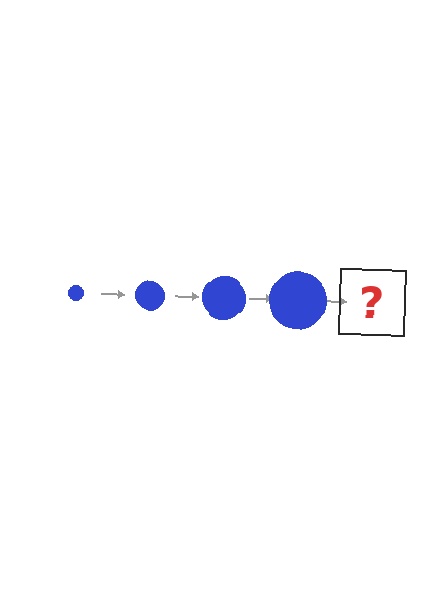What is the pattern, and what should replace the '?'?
The pattern is that the circle gets progressively larger each step. The '?' should be a blue circle, larger than the previous one.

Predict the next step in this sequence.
The next step is a blue circle, larger than the previous one.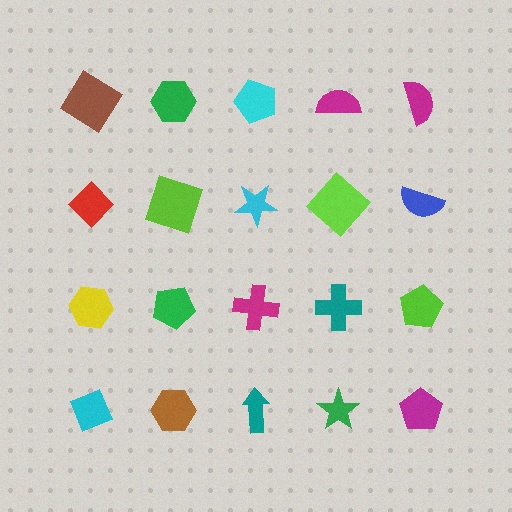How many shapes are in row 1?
5 shapes.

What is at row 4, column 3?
A teal arrow.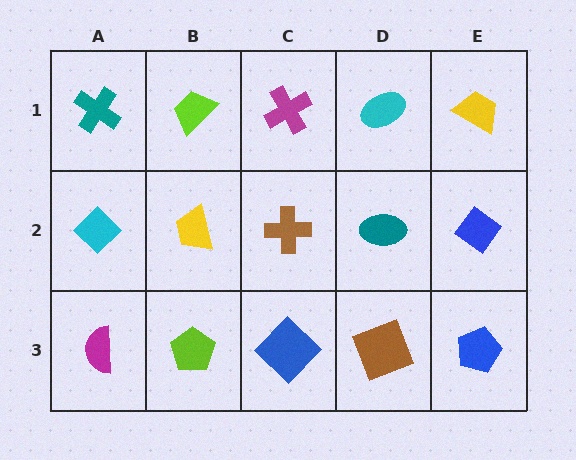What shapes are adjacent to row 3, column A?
A cyan diamond (row 2, column A), a lime pentagon (row 3, column B).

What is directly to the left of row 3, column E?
A brown square.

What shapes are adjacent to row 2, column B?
A lime trapezoid (row 1, column B), a lime pentagon (row 3, column B), a cyan diamond (row 2, column A), a brown cross (row 2, column C).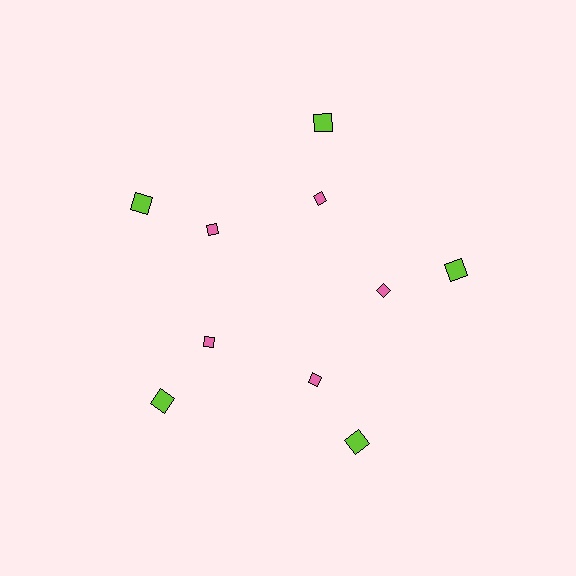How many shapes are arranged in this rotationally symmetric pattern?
There are 10 shapes, arranged in 5 groups of 2.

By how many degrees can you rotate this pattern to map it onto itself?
The pattern maps onto itself every 72 degrees of rotation.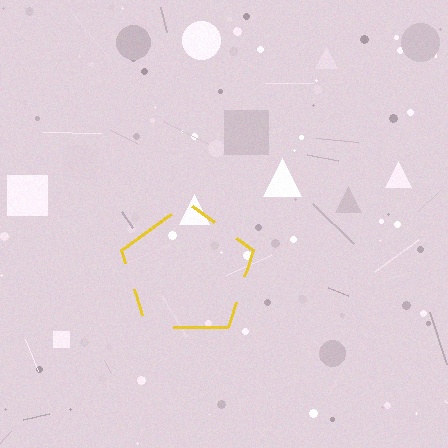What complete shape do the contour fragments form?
The contour fragments form a pentagon.